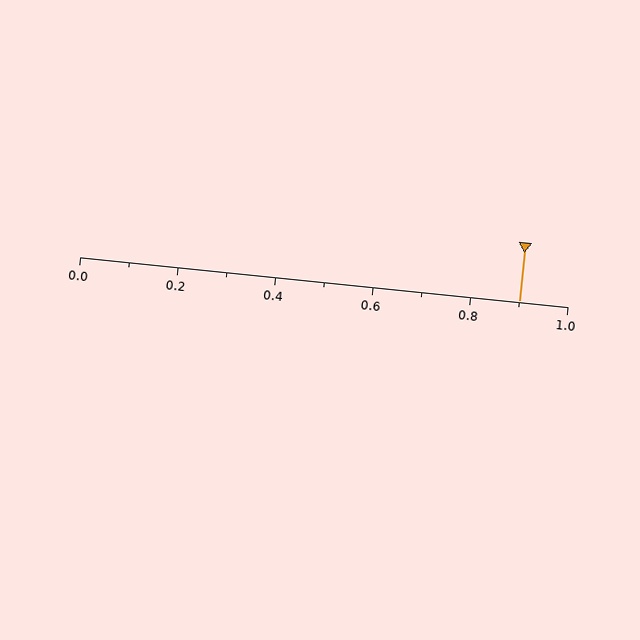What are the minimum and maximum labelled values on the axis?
The axis runs from 0.0 to 1.0.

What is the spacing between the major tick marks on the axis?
The major ticks are spaced 0.2 apart.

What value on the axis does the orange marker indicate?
The marker indicates approximately 0.9.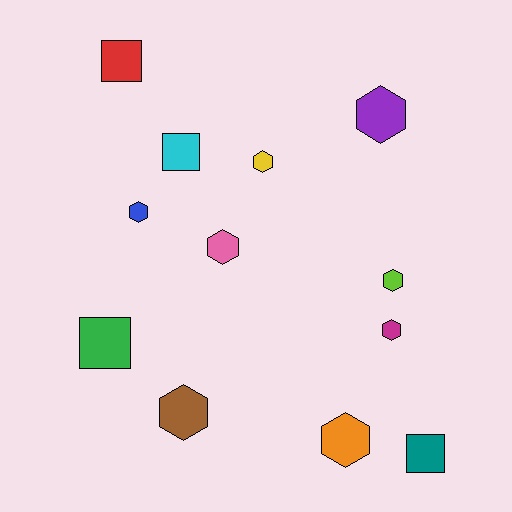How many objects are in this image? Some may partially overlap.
There are 12 objects.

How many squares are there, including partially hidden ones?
There are 4 squares.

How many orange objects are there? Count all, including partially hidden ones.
There is 1 orange object.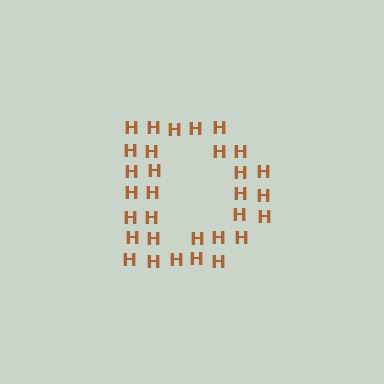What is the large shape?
The large shape is the letter D.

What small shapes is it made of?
It is made of small letter H's.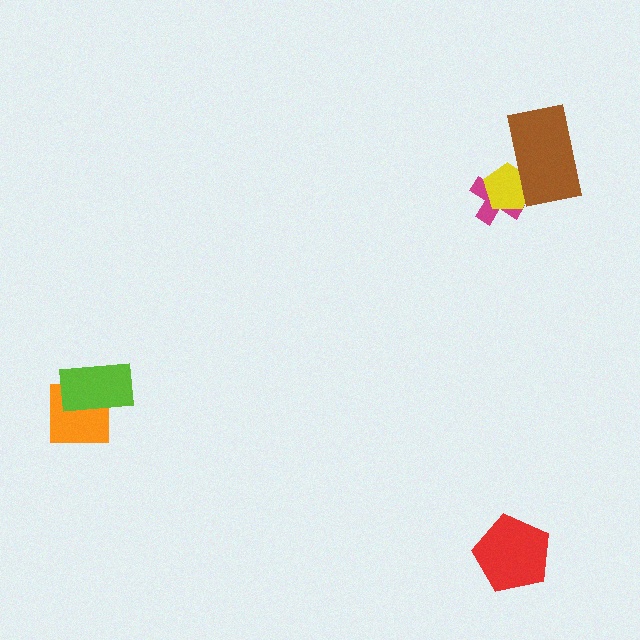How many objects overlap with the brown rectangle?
2 objects overlap with the brown rectangle.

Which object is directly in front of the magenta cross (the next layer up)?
The yellow pentagon is directly in front of the magenta cross.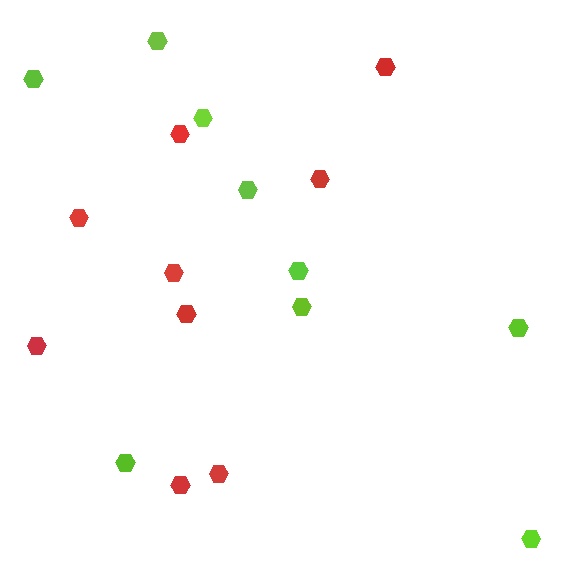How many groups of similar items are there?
There are 2 groups: one group of lime hexagons (9) and one group of red hexagons (9).